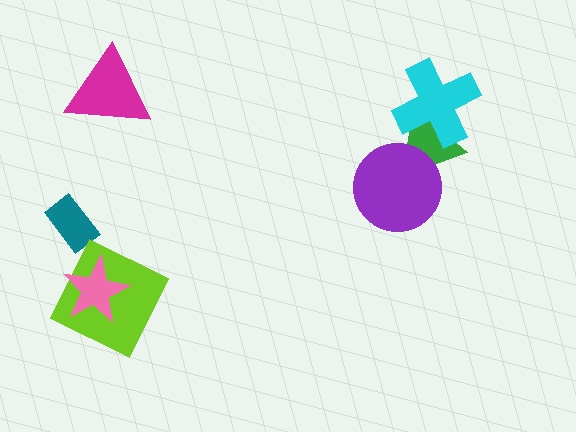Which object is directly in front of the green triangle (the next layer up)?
The purple circle is directly in front of the green triangle.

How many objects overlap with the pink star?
1 object overlaps with the pink star.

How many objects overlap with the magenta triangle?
0 objects overlap with the magenta triangle.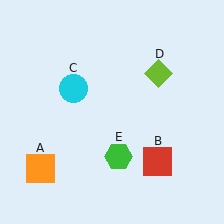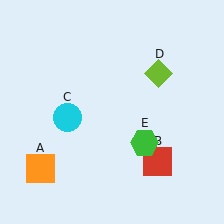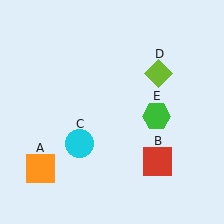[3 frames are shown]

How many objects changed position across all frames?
2 objects changed position: cyan circle (object C), green hexagon (object E).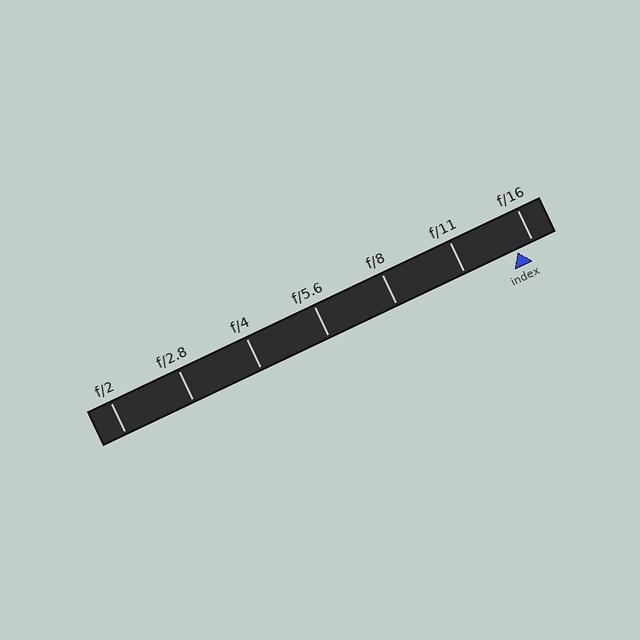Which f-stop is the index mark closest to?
The index mark is closest to f/16.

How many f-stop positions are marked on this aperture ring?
There are 7 f-stop positions marked.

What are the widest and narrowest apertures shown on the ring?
The widest aperture shown is f/2 and the narrowest is f/16.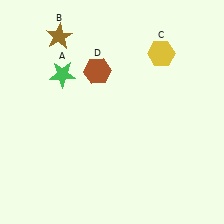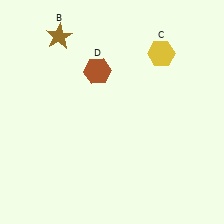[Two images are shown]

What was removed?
The green star (A) was removed in Image 2.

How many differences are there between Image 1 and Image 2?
There is 1 difference between the two images.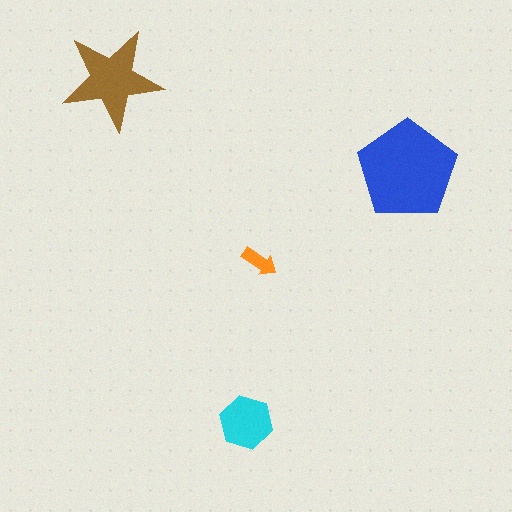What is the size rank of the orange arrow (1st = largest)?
4th.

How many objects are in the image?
There are 4 objects in the image.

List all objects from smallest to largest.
The orange arrow, the cyan hexagon, the brown star, the blue pentagon.